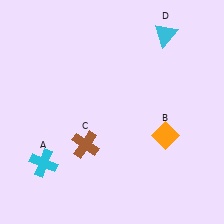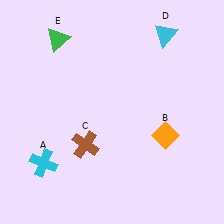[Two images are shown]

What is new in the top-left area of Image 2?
A green triangle (E) was added in the top-left area of Image 2.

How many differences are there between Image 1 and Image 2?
There is 1 difference between the two images.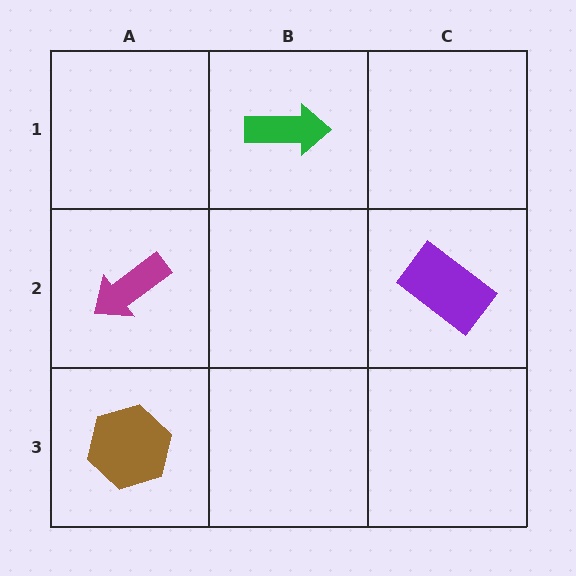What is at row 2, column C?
A purple rectangle.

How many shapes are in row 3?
1 shape.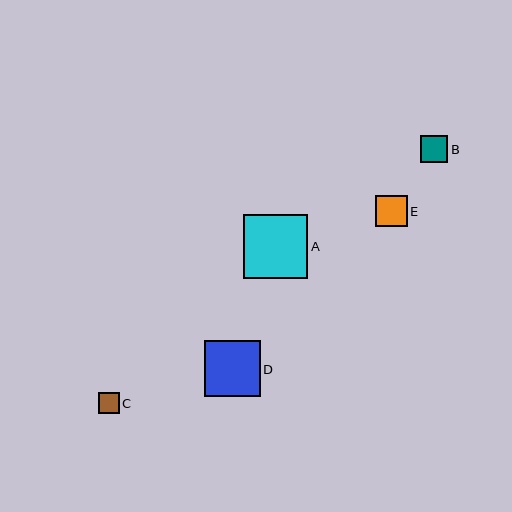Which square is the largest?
Square A is the largest with a size of approximately 64 pixels.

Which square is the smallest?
Square C is the smallest with a size of approximately 21 pixels.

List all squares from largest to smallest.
From largest to smallest: A, D, E, B, C.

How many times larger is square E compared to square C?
Square E is approximately 1.5 times the size of square C.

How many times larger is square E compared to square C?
Square E is approximately 1.5 times the size of square C.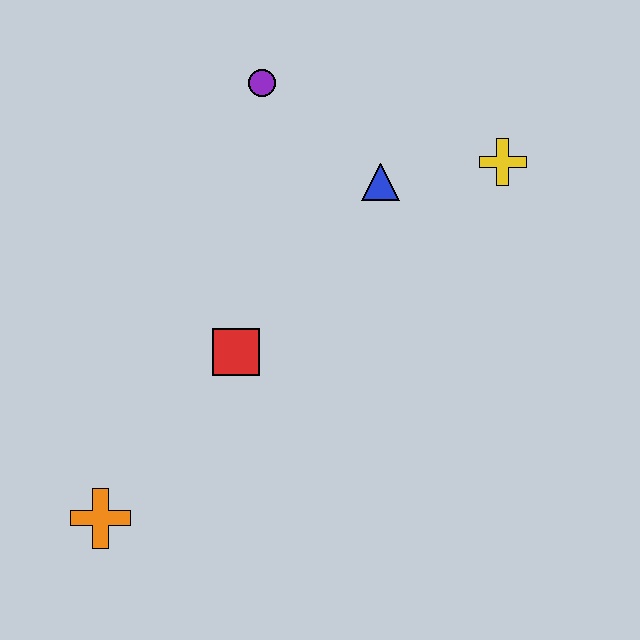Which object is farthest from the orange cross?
The yellow cross is farthest from the orange cross.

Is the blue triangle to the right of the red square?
Yes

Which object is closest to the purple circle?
The blue triangle is closest to the purple circle.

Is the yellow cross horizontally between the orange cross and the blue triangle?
No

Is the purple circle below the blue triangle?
No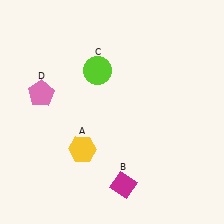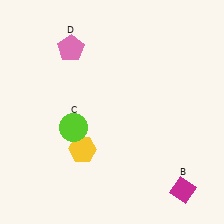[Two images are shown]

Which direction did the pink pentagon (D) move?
The pink pentagon (D) moved up.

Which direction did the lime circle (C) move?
The lime circle (C) moved down.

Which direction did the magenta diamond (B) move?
The magenta diamond (B) moved right.